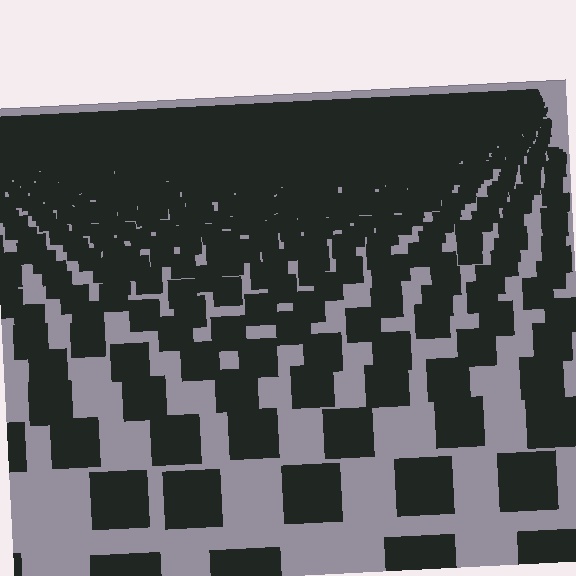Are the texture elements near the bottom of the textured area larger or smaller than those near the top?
Larger. Near the bottom, elements are closer to the viewer and appear at a bigger on-screen size.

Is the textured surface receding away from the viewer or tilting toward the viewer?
The surface is receding away from the viewer. Texture elements get smaller and denser toward the top.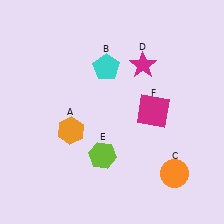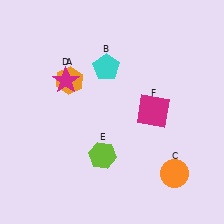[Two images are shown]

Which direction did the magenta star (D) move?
The magenta star (D) moved left.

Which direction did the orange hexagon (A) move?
The orange hexagon (A) moved up.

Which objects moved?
The objects that moved are: the orange hexagon (A), the magenta star (D).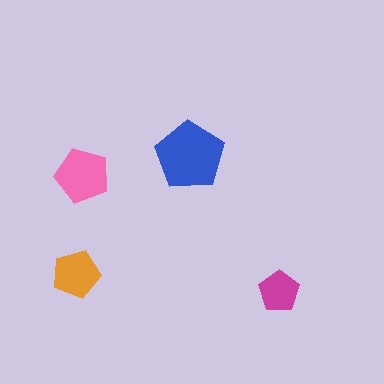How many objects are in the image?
There are 4 objects in the image.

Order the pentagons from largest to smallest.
the blue one, the pink one, the orange one, the magenta one.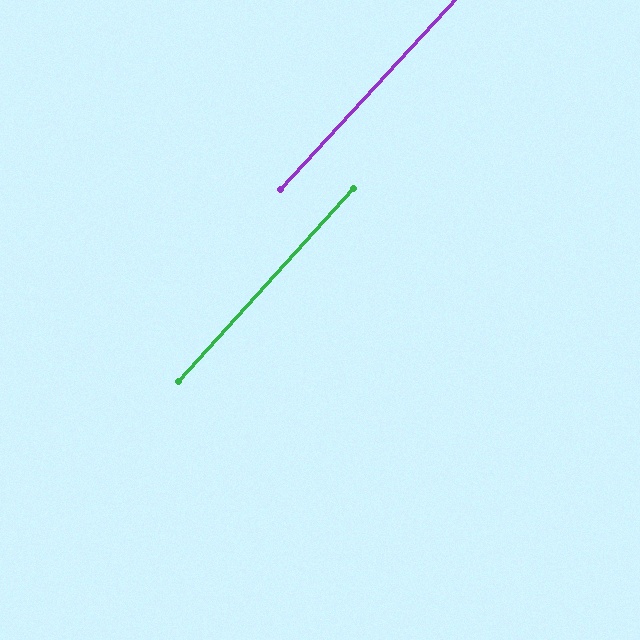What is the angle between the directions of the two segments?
Approximately 0 degrees.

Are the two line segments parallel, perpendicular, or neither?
Parallel — their directions differ by only 0.4°.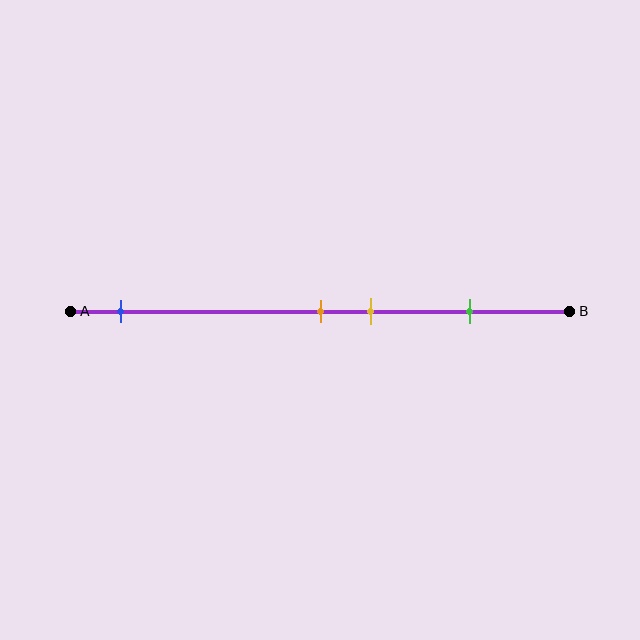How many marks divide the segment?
There are 4 marks dividing the segment.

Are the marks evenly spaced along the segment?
No, the marks are not evenly spaced.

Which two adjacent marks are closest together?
The orange and yellow marks are the closest adjacent pair.